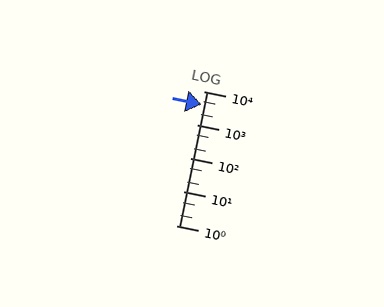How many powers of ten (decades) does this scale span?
The scale spans 4 decades, from 1 to 10000.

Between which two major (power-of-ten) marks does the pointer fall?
The pointer is between 1000 and 10000.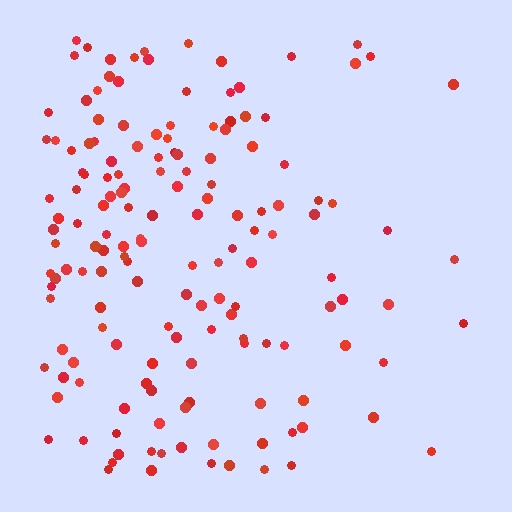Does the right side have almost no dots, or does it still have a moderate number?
Still a moderate number, just noticeably fewer than the left.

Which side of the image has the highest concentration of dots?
The left.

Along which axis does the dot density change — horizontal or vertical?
Horizontal.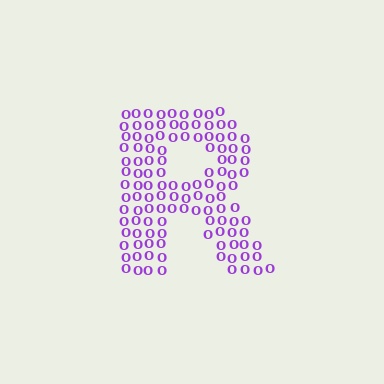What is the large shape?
The large shape is the letter R.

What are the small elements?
The small elements are letter O's.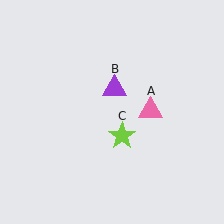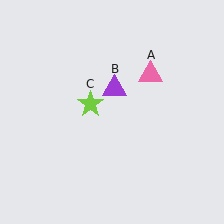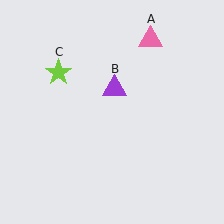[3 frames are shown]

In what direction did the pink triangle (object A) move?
The pink triangle (object A) moved up.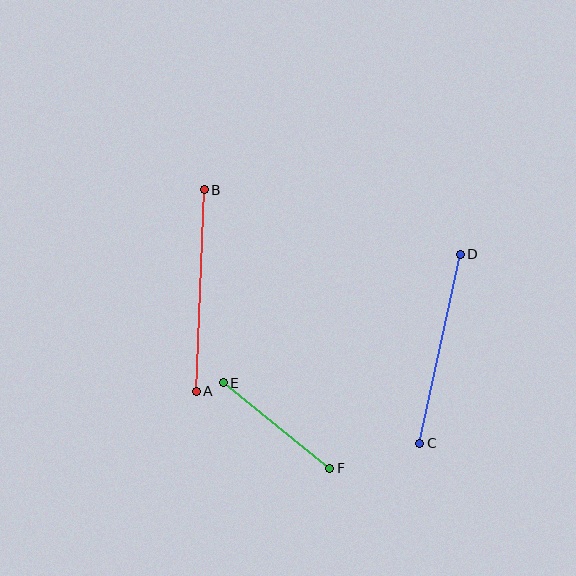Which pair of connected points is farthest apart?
Points A and B are farthest apart.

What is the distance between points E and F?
The distance is approximately 137 pixels.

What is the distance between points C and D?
The distance is approximately 194 pixels.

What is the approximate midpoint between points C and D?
The midpoint is at approximately (440, 349) pixels.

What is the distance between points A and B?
The distance is approximately 202 pixels.